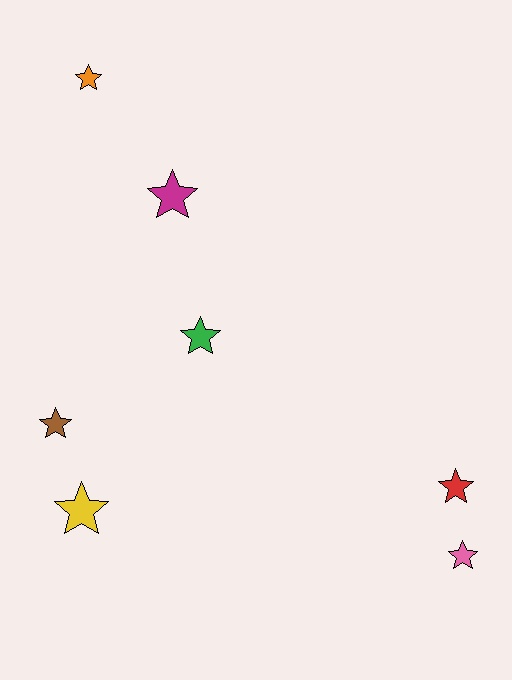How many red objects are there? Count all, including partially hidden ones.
There is 1 red object.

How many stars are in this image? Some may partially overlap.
There are 7 stars.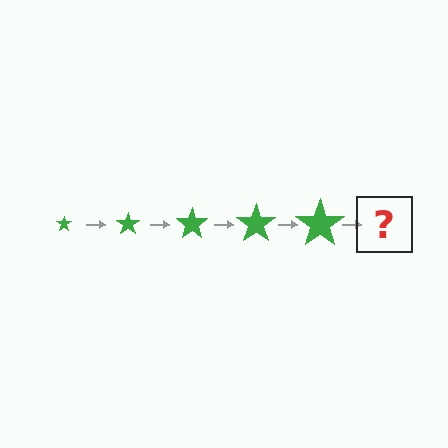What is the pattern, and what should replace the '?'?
The pattern is that the star gets progressively larger each step. The '?' should be a green star, larger than the previous one.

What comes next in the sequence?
The next element should be a green star, larger than the previous one.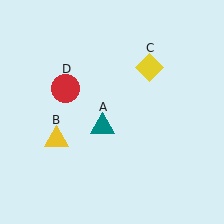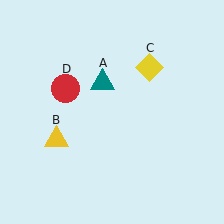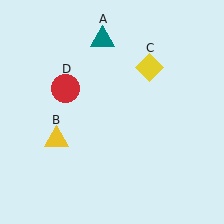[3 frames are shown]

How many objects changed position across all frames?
1 object changed position: teal triangle (object A).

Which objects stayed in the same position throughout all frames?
Yellow triangle (object B) and yellow diamond (object C) and red circle (object D) remained stationary.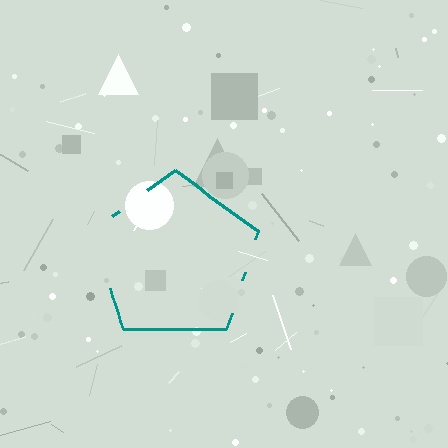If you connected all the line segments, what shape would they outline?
They would outline a pentagon.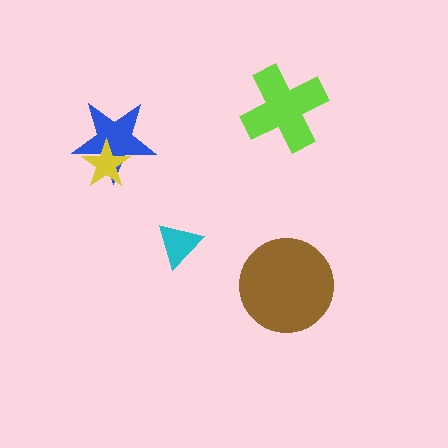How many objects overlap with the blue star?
1 object overlaps with the blue star.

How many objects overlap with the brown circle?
0 objects overlap with the brown circle.